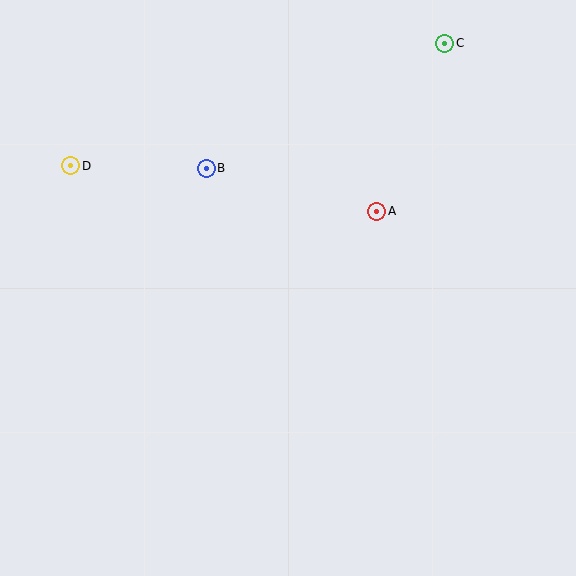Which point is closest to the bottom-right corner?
Point A is closest to the bottom-right corner.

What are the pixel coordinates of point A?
Point A is at (377, 211).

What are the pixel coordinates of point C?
Point C is at (445, 43).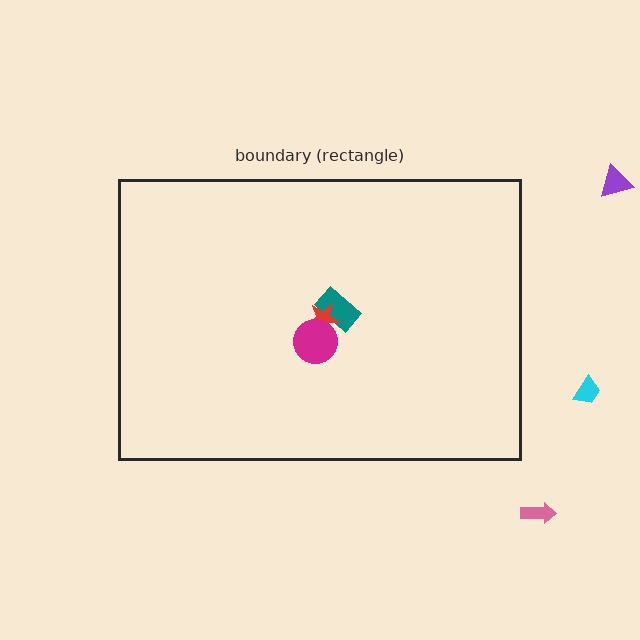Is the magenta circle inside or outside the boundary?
Inside.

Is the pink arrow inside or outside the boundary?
Outside.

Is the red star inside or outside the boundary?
Inside.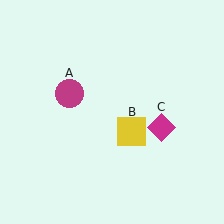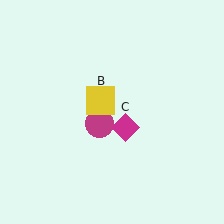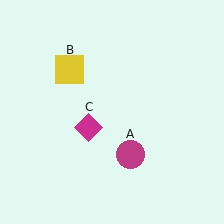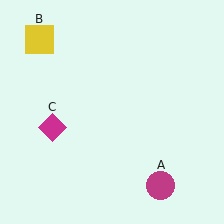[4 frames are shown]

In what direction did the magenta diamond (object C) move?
The magenta diamond (object C) moved left.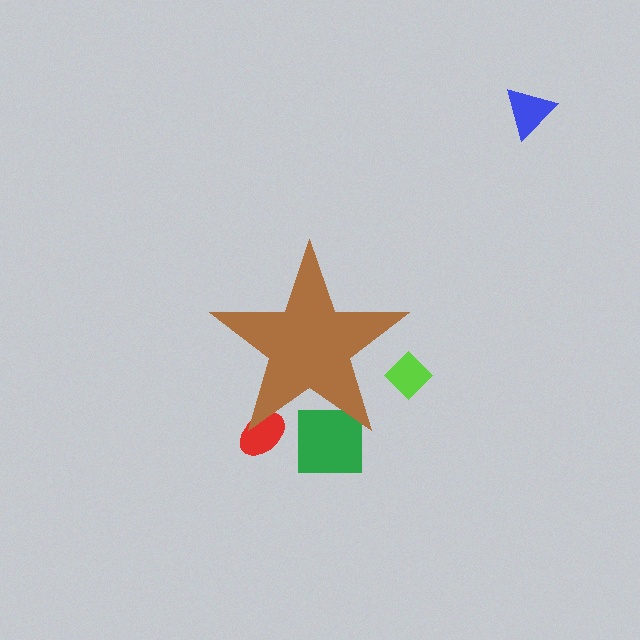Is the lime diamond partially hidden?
Yes, the lime diamond is partially hidden behind the brown star.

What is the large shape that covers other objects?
A brown star.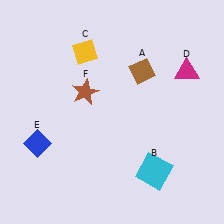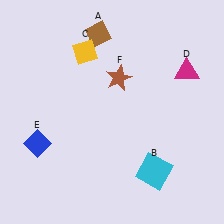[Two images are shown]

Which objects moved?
The objects that moved are: the brown diamond (A), the brown star (F).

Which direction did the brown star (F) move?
The brown star (F) moved right.